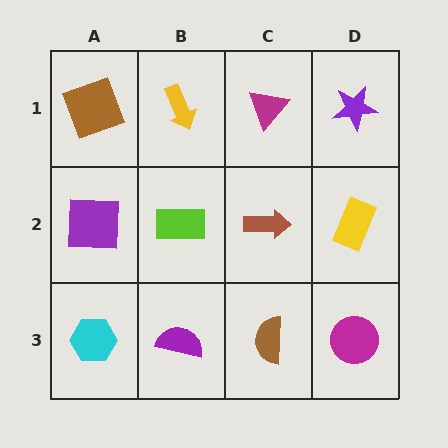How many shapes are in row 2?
4 shapes.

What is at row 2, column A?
A purple square.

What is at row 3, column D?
A magenta circle.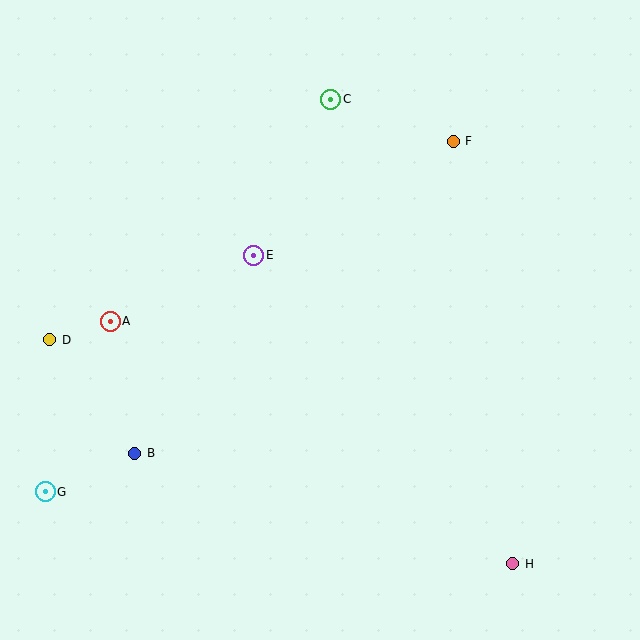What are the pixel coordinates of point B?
Point B is at (135, 453).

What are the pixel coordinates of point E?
Point E is at (254, 255).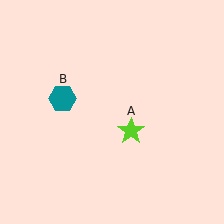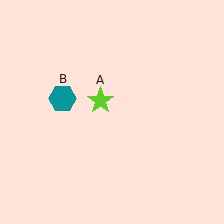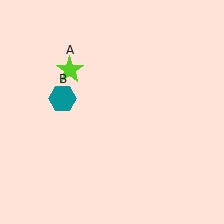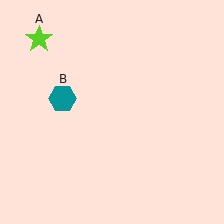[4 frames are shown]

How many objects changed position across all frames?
1 object changed position: lime star (object A).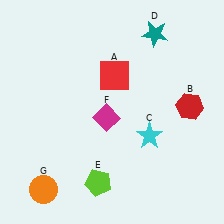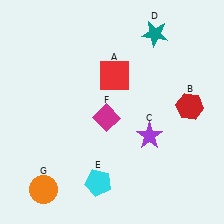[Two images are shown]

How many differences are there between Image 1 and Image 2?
There are 2 differences between the two images.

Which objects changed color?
C changed from cyan to purple. E changed from lime to cyan.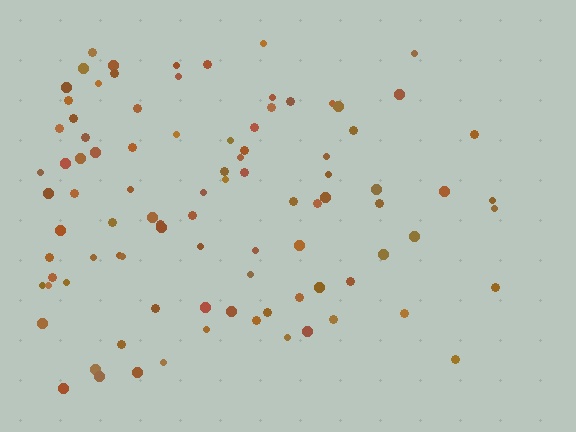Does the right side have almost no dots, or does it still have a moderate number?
Still a moderate number, just noticeably fewer than the left.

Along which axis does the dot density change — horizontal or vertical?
Horizontal.